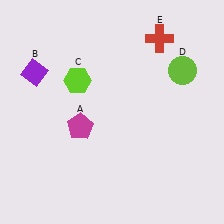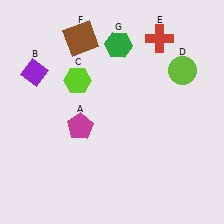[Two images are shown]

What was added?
A brown square (F), a green hexagon (G) were added in Image 2.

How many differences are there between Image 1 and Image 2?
There are 2 differences between the two images.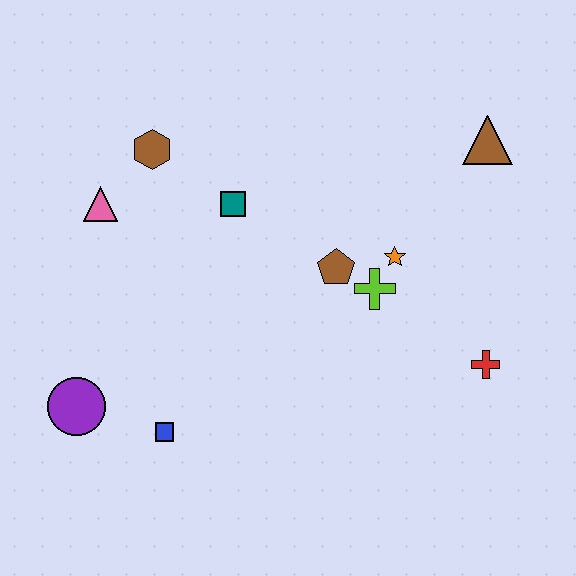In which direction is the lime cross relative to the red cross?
The lime cross is to the left of the red cross.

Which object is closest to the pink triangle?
The brown hexagon is closest to the pink triangle.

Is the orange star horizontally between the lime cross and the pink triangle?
No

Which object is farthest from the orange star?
The purple circle is farthest from the orange star.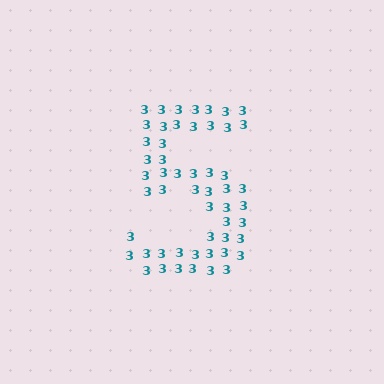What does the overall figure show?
The overall figure shows the digit 5.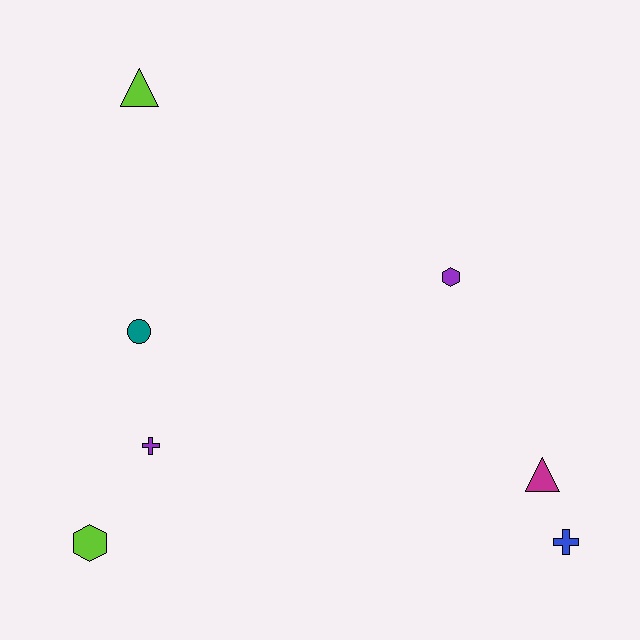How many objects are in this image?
There are 7 objects.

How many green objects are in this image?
There are no green objects.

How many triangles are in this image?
There are 2 triangles.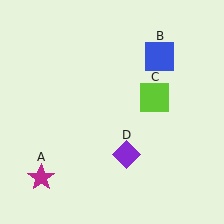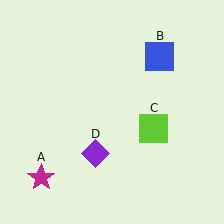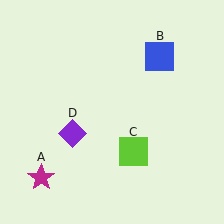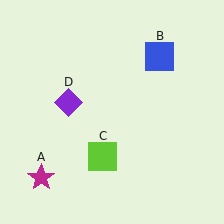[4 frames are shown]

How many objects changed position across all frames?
2 objects changed position: lime square (object C), purple diamond (object D).